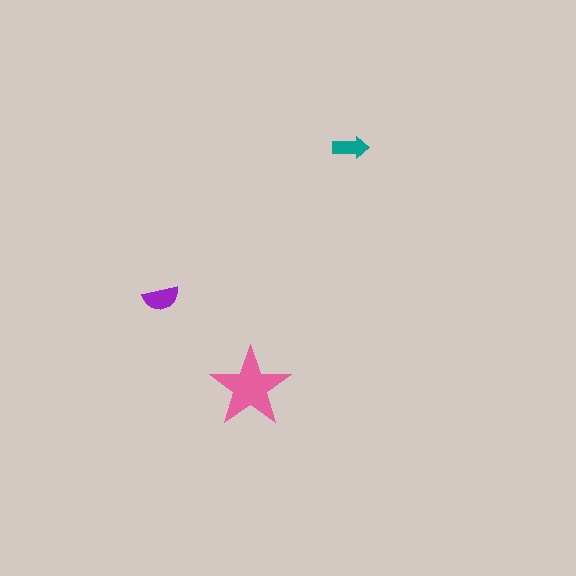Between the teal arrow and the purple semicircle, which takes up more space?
The purple semicircle.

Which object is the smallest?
The teal arrow.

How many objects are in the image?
There are 3 objects in the image.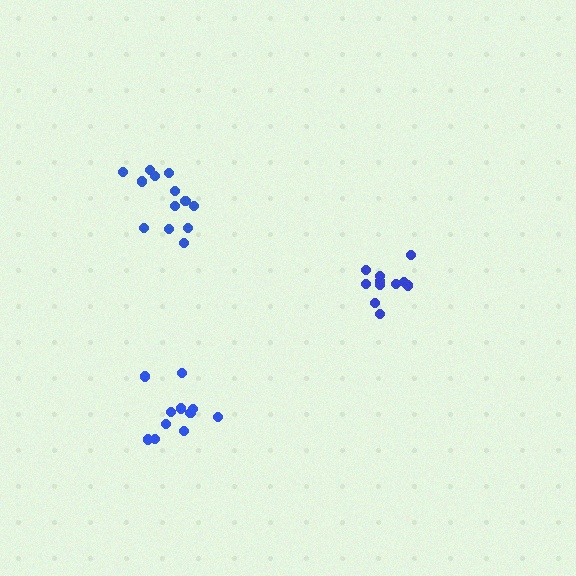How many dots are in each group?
Group 1: 11 dots, Group 2: 13 dots, Group 3: 11 dots (35 total).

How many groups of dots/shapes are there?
There are 3 groups.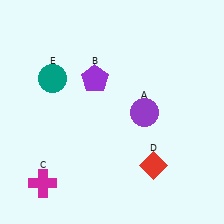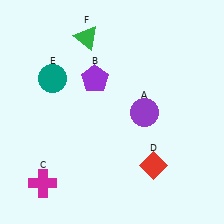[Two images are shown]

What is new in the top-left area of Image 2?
A green triangle (F) was added in the top-left area of Image 2.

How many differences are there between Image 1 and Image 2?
There is 1 difference between the two images.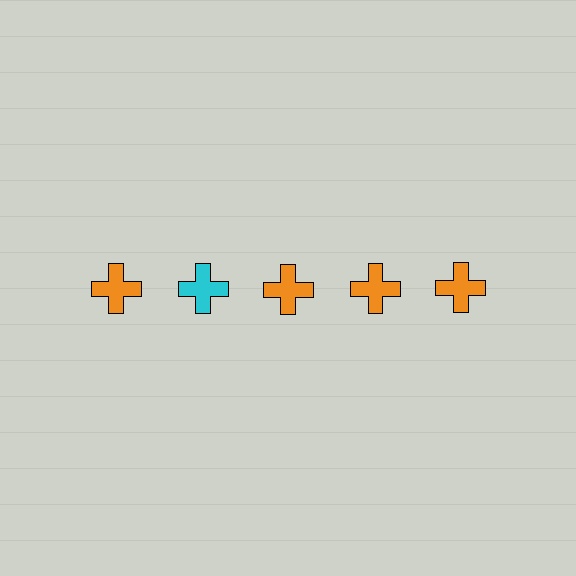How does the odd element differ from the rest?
It has a different color: cyan instead of orange.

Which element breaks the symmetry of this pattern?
The cyan cross in the top row, second from left column breaks the symmetry. All other shapes are orange crosses.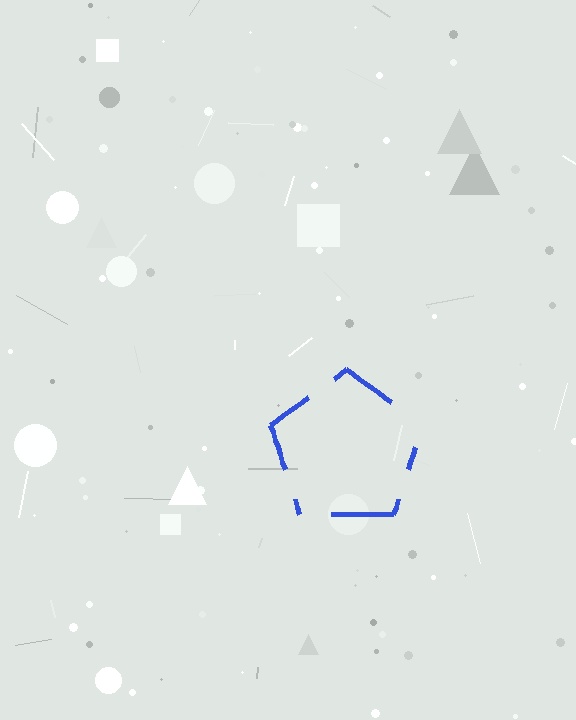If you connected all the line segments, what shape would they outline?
They would outline a pentagon.